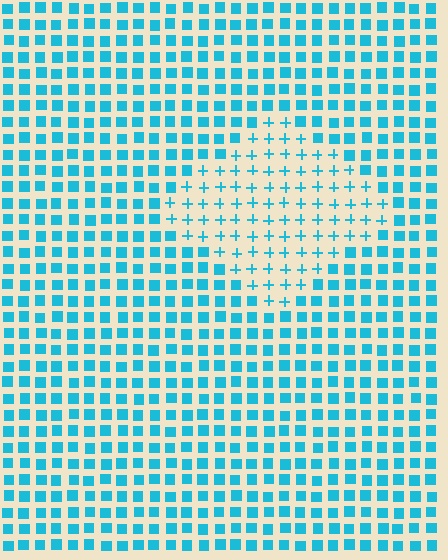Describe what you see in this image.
The image is filled with small cyan elements arranged in a uniform grid. A diamond-shaped region contains plus signs, while the surrounding area contains squares. The boundary is defined purely by the change in element shape.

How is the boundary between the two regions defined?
The boundary is defined by a change in element shape: plus signs inside vs. squares outside. All elements share the same color and spacing.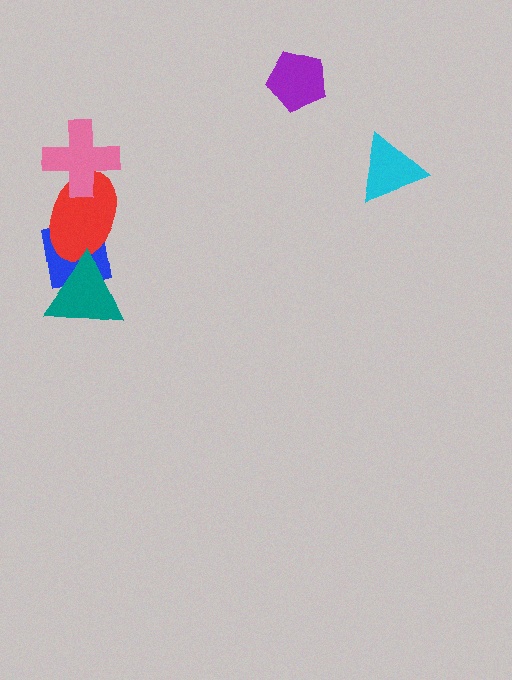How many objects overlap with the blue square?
2 objects overlap with the blue square.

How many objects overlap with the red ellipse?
3 objects overlap with the red ellipse.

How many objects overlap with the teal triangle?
2 objects overlap with the teal triangle.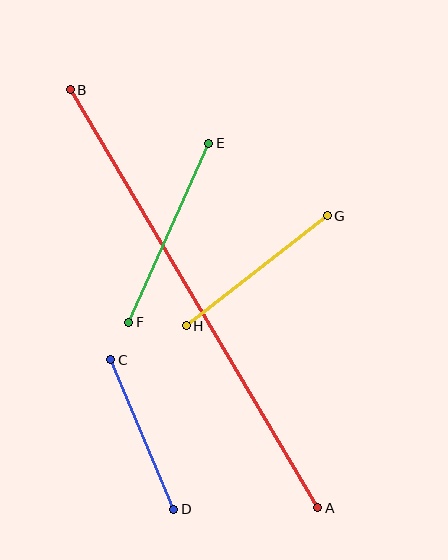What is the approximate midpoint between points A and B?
The midpoint is at approximately (194, 299) pixels.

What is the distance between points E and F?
The distance is approximately 196 pixels.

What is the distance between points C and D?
The distance is approximately 162 pixels.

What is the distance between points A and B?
The distance is approximately 486 pixels.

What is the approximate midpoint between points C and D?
The midpoint is at approximately (142, 435) pixels.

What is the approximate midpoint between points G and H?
The midpoint is at approximately (257, 271) pixels.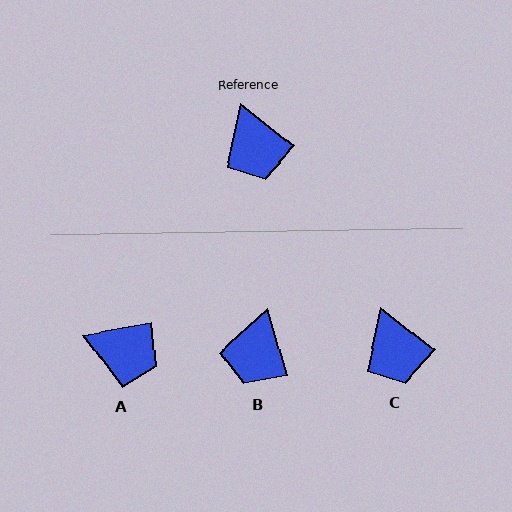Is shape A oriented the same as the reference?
No, it is off by about 48 degrees.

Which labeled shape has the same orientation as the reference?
C.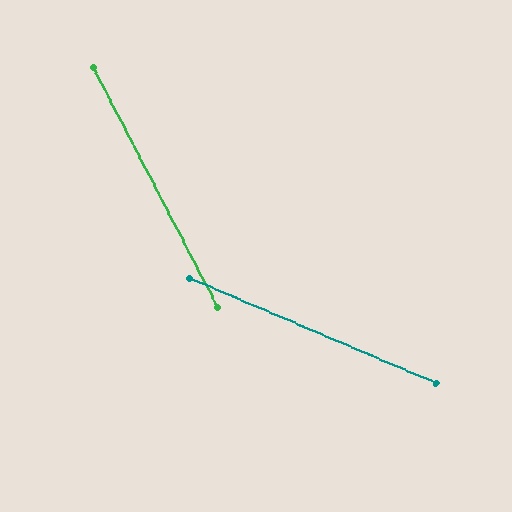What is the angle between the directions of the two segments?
Approximately 39 degrees.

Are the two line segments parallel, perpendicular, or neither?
Neither parallel nor perpendicular — they differ by about 39°.